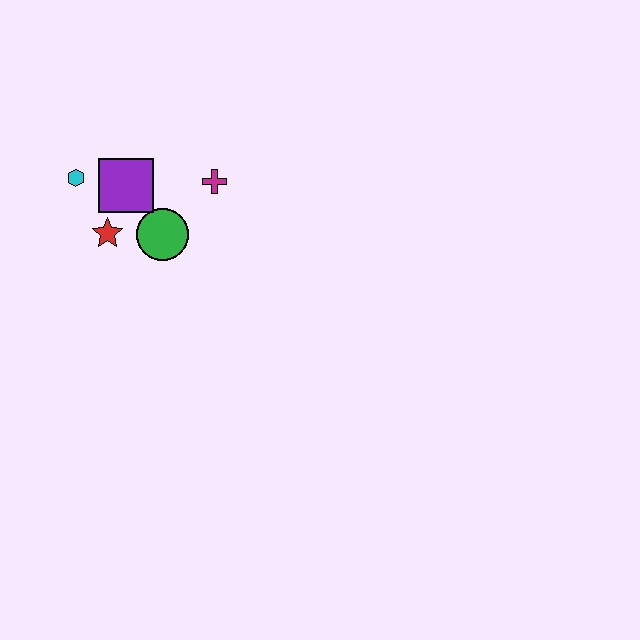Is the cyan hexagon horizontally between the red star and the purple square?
No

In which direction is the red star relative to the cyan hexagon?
The red star is below the cyan hexagon.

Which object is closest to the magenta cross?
The green circle is closest to the magenta cross.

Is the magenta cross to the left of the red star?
No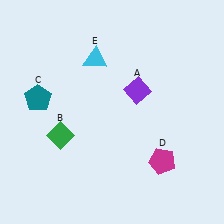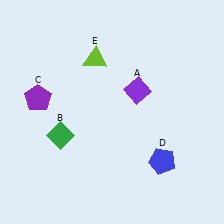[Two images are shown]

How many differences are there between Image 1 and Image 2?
There are 3 differences between the two images.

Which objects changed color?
C changed from teal to purple. D changed from magenta to blue. E changed from cyan to lime.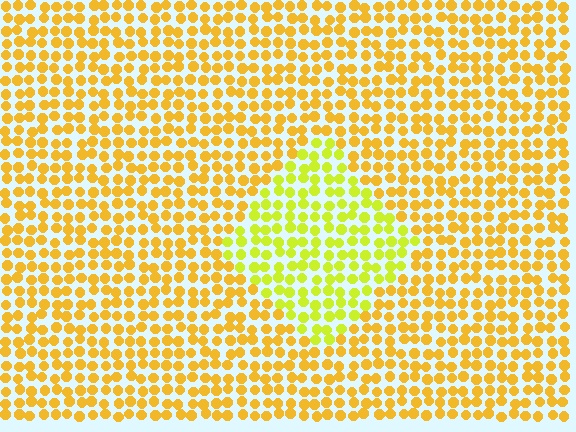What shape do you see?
I see a diamond.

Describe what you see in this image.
The image is filled with small yellow elements in a uniform arrangement. A diamond-shaped region is visible where the elements are tinted to a slightly different hue, forming a subtle color boundary.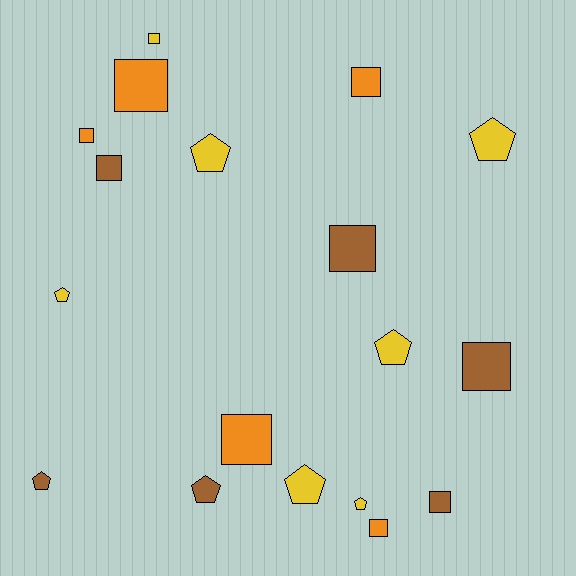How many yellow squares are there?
There is 1 yellow square.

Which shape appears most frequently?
Square, with 10 objects.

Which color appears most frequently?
Yellow, with 7 objects.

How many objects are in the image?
There are 18 objects.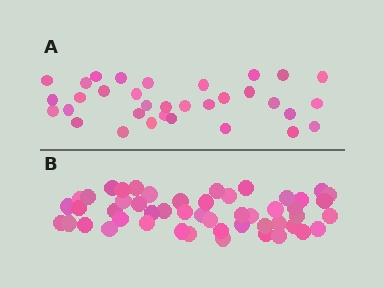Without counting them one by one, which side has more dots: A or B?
Region B (the bottom region) has more dots.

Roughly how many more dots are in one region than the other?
Region B has approximately 15 more dots than region A.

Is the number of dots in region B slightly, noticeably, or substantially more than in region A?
Region B has substantially more. The ratio is roughly 1.5 to 1.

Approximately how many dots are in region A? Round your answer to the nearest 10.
About 30 dots. (The exact count is 33, which rounds to 30.)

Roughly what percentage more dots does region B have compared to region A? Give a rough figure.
About 50% more.